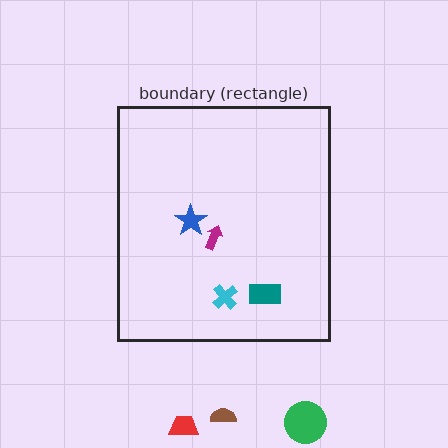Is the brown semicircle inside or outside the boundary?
Outside.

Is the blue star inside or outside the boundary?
Inside.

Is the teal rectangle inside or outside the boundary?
Inside.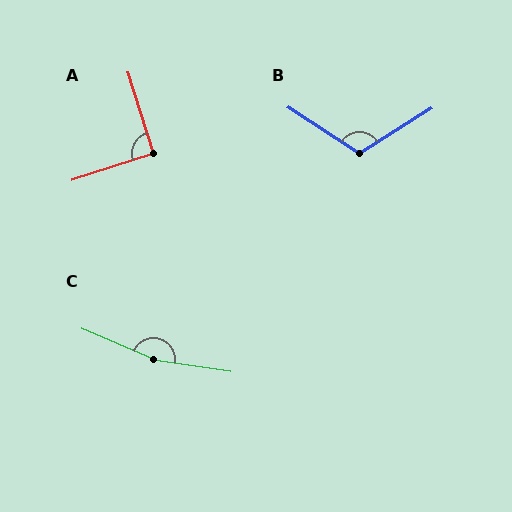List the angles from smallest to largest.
A (91°), B (115°), C (165°).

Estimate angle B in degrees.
Approximately 115 degrees.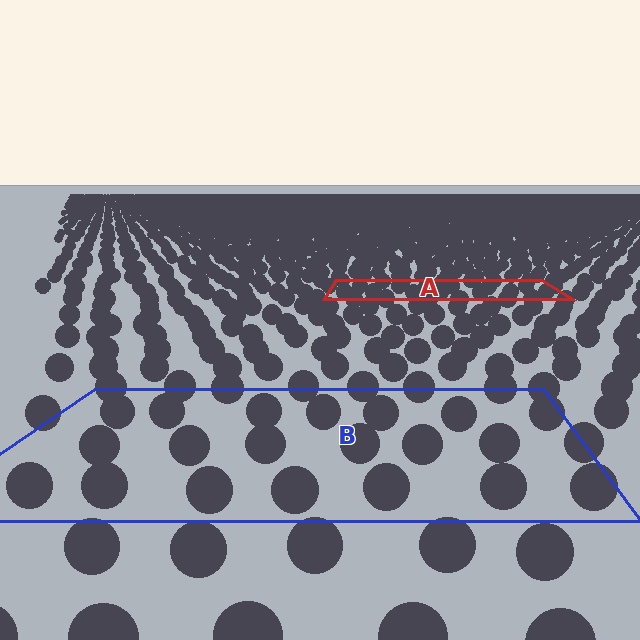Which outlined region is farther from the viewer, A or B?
Region A is farther from the viewer — the texture elements inside it appear smaller and more densely packed.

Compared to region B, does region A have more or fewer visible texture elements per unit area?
Region A has more texture elements per unit area — they are packed more densely because it is farther away.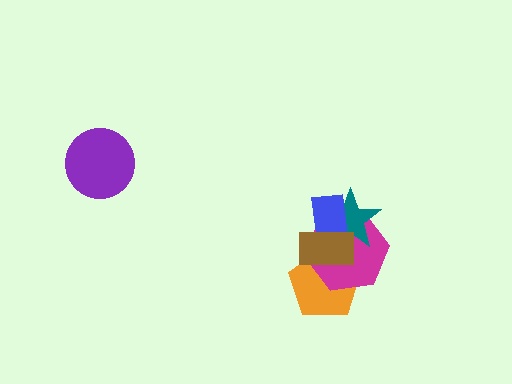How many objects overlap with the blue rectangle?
3 objects overlap with the blue rectangle.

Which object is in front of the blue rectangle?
The brown rectangle is in front of the blue rectangle.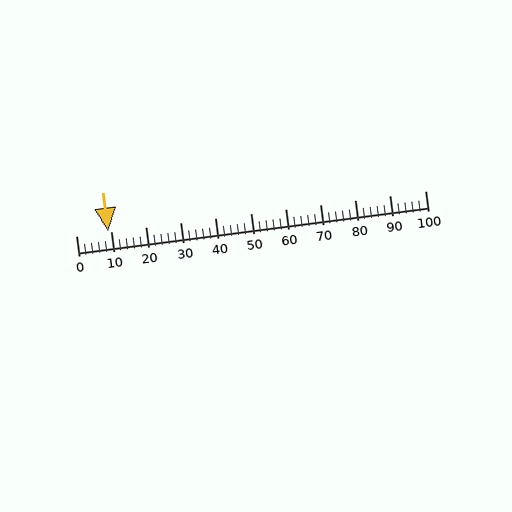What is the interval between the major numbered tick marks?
The major tick marks are spaced 10 units apart.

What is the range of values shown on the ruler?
The ruler shows values from 0 to 100.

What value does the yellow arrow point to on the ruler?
The yellow arrow points to approximately 9.